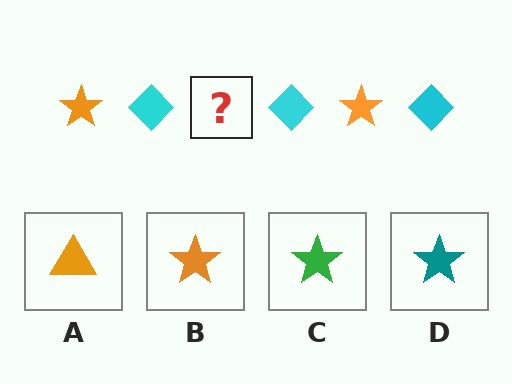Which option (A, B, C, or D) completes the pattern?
B.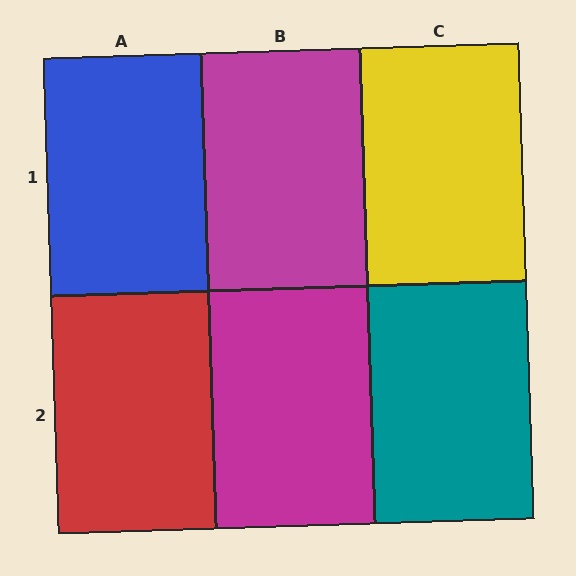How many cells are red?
1 cell is red.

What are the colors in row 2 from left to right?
Red, magenta, teal.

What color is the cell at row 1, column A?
Blue.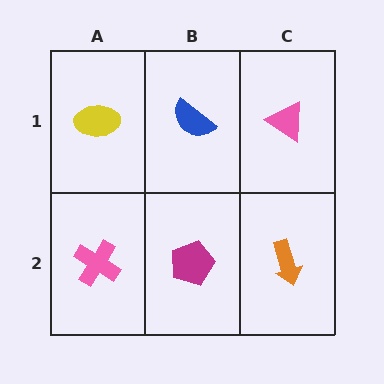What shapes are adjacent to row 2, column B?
A blue semicircle (row 1, column B), a pink cross (row 2, column A), an orange arrow (row 2, column C).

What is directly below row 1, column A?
A pink cross.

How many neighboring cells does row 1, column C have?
2.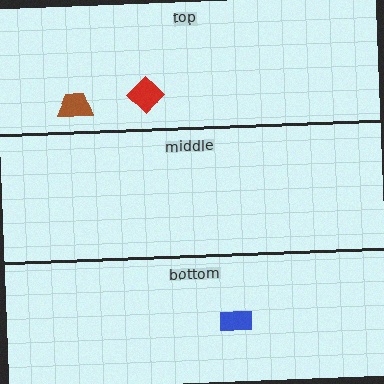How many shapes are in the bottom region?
1.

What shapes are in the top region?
The red diamond, the brown trapezoid.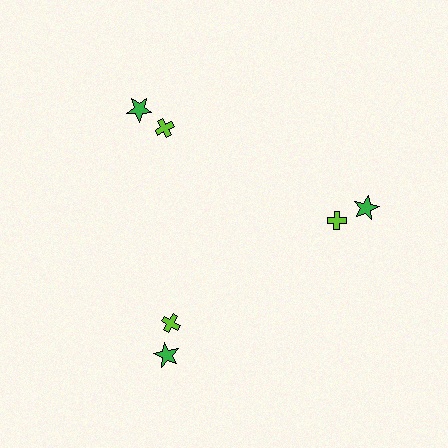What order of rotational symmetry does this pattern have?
This pattern has 3-fold rotational symmetry.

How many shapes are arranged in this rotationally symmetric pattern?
There are 6 shapes, arranged in 3 groups of 2.